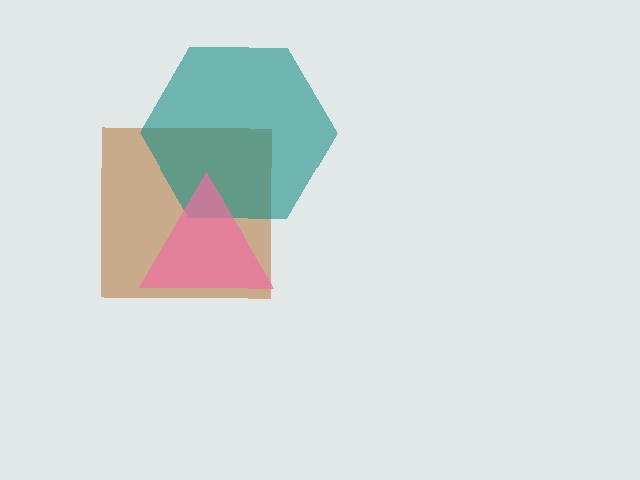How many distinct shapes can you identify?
There are 3 distinct shapes: a brown square, a teal hexagon, a pink triangle.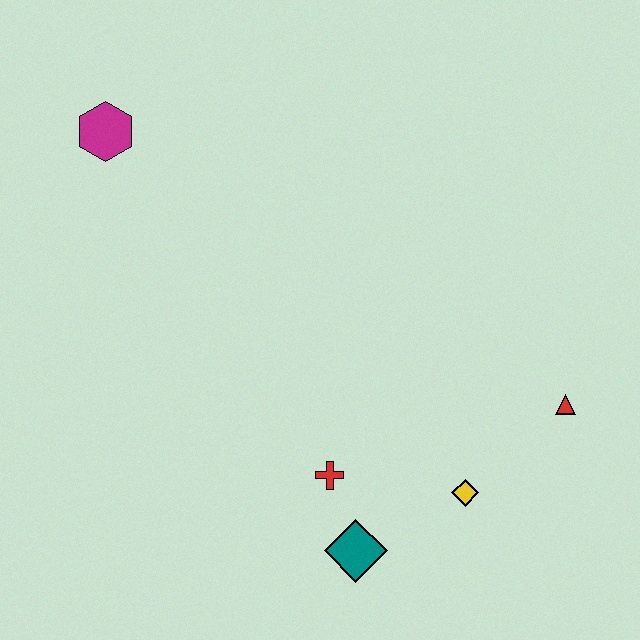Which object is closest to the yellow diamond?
The teal diamond is closest to the yellow diamond.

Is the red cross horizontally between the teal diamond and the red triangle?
No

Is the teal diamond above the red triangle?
No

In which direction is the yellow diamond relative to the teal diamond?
The yellow diamond is to the right of the teal diamond.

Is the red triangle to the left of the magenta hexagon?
No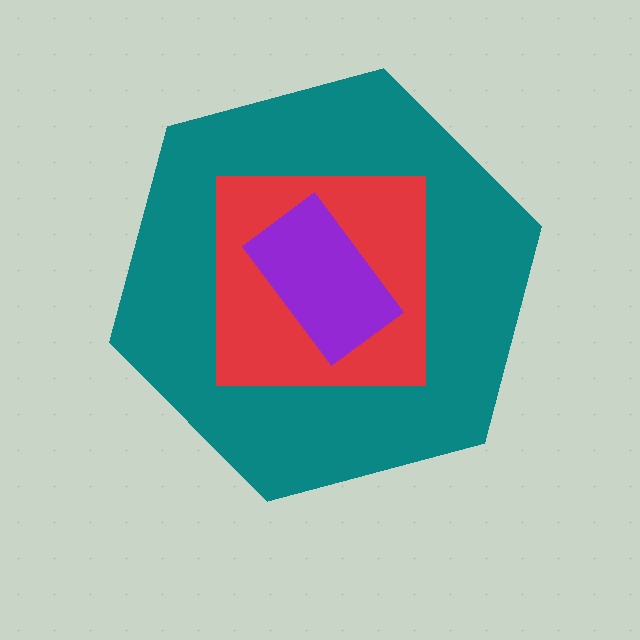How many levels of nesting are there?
3.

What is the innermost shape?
The purple rectangle.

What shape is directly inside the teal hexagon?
The red square.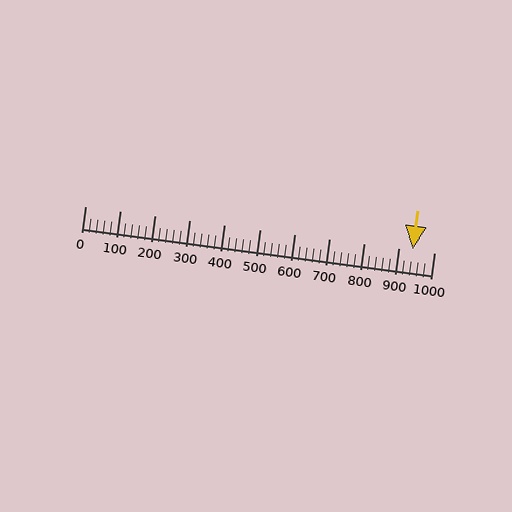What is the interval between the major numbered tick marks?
The major tick marks are spaced 100 units apart.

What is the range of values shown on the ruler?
The ruler shows values from 0 to 1000.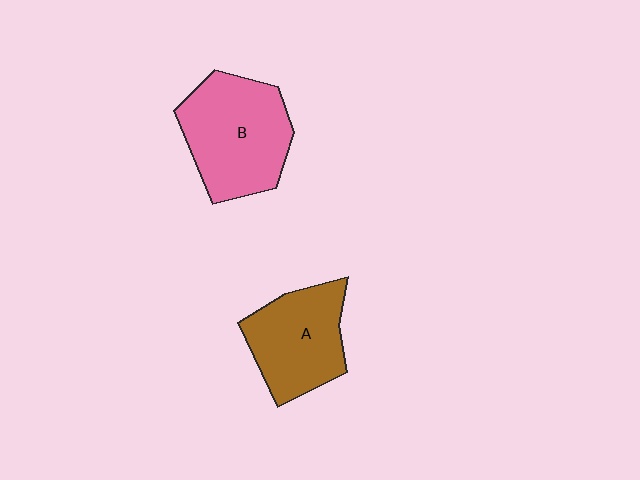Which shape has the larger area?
Shape B (pink).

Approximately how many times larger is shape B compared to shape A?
Approximately 1.2 times.